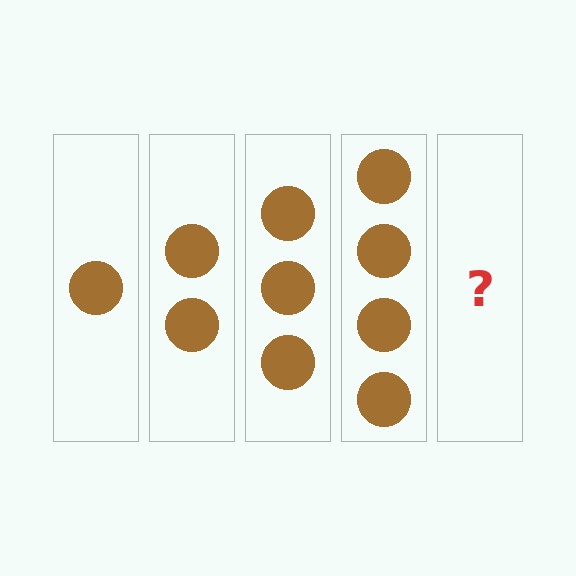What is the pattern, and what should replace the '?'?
The pattern is that each step adds one more circle. The '?' should be 5 circles.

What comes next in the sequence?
The next element should be 5 circles.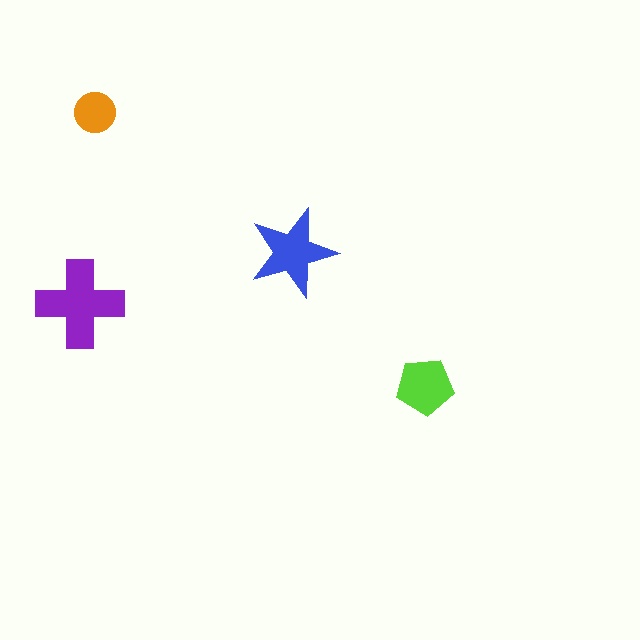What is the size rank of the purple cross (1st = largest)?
1st.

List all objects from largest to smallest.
The purple cross, the blue star, the lime pentagon, the orange circle.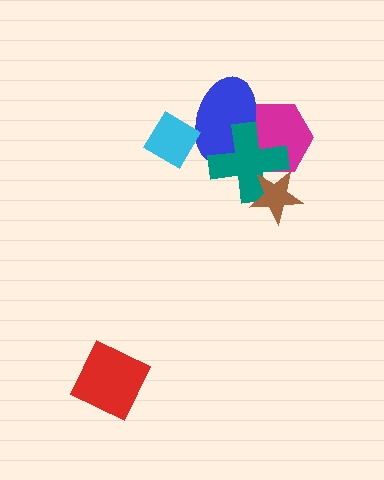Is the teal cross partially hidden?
Yes, it is partially covered by another shape.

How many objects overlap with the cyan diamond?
1 object overlaps with the cyan diamond.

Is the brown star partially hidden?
No, no other shape covers it.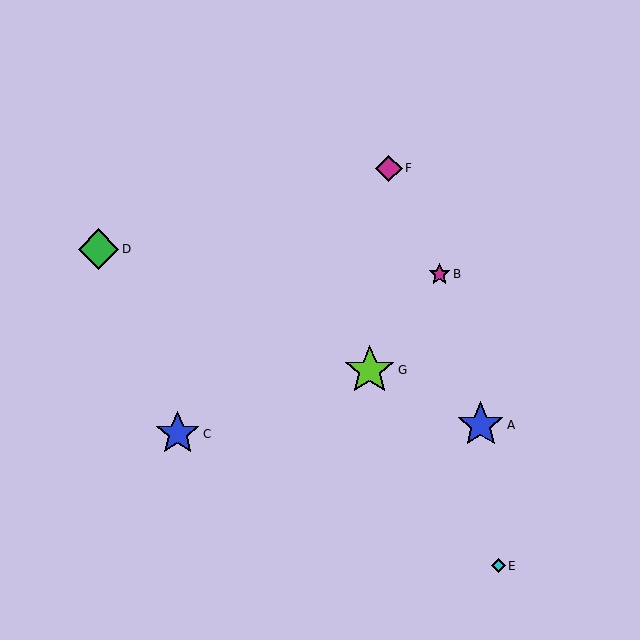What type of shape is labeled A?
Shape A is a blue star.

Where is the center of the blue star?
The center of the blue star is at (481, 425).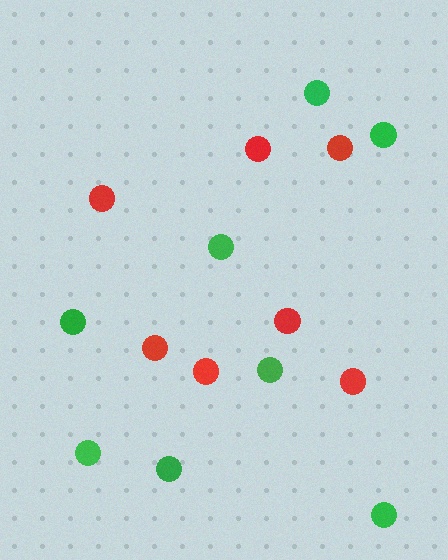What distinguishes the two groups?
There are 2 groups: one group of green circles (8) and one group of red circles (7).